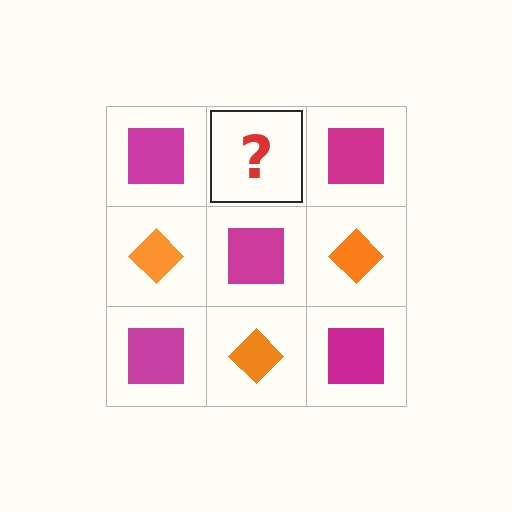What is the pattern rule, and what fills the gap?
The rule is that it alternates magenta square and orange diamond in a checkerboard pattern. The gap should be filled with an orange diamond.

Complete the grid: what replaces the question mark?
The question mark should be replaced with an orange diamond.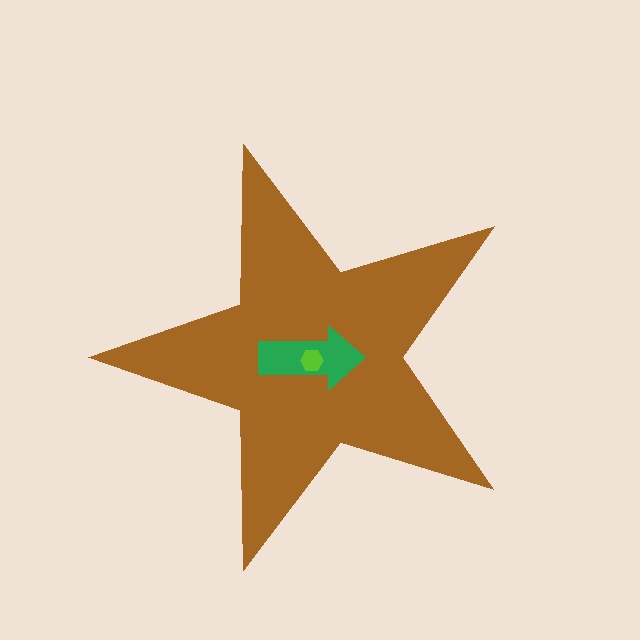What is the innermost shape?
The lime hexagon.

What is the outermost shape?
The brown star.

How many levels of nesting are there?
3.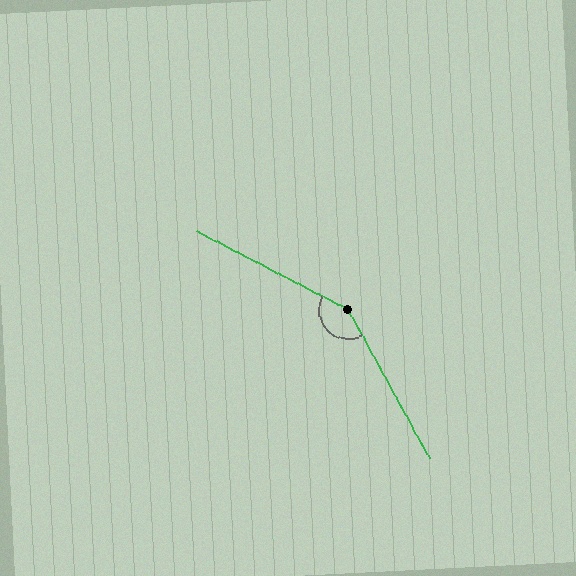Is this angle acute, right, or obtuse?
It is obtuse.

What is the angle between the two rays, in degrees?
Approximately 146 degrees.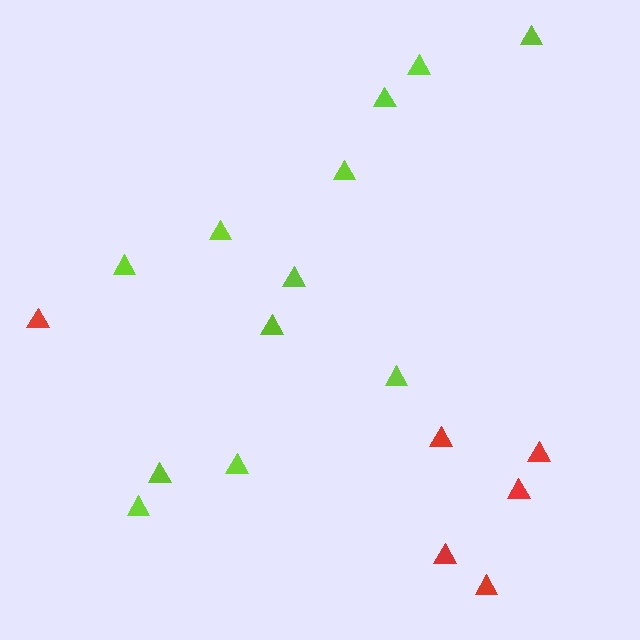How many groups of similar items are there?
There are 2 groups: one group of lime triangles (12) and one group of red triangles (6).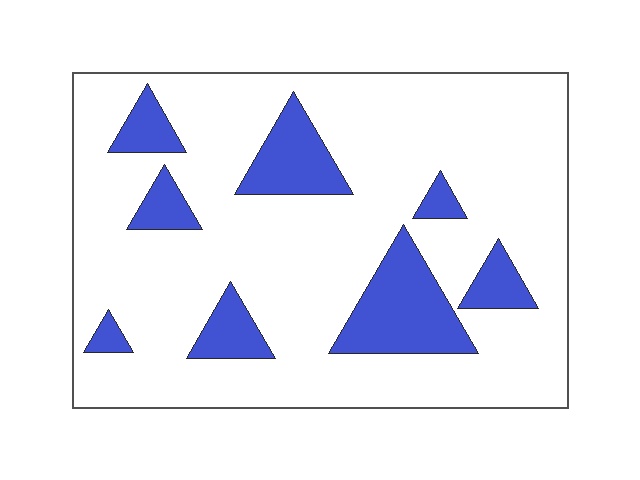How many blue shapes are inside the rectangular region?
8.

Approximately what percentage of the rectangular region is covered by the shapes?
Approximately 20%.